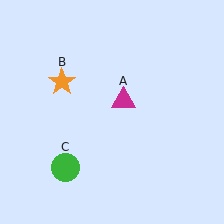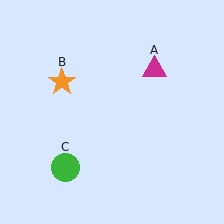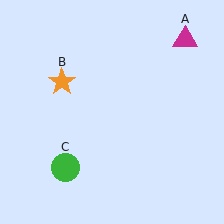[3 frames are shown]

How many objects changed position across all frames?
1 object changed position: magenta triangle (object A).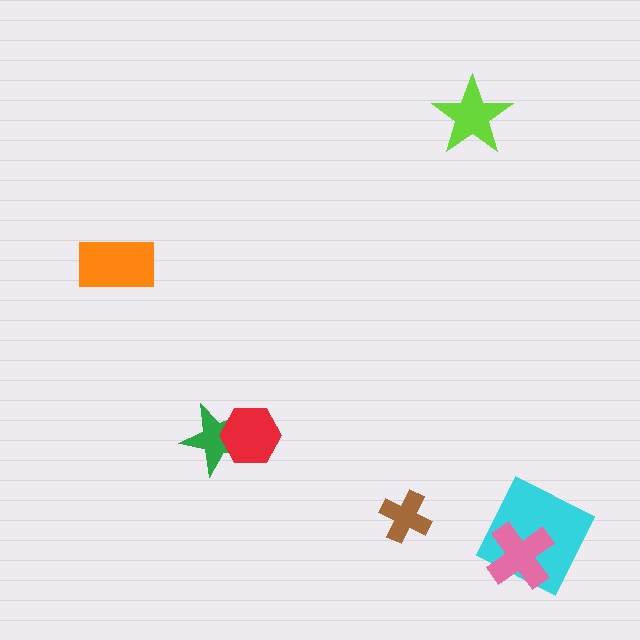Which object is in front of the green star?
The red hexagon is in front of the green star.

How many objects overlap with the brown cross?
0 objects overlap with the brown cross.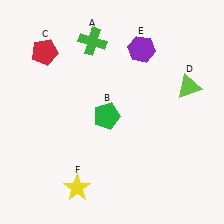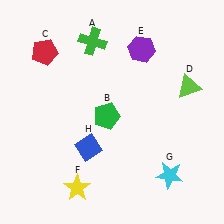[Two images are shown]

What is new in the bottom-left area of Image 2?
A blue diamond (H) was added in the bottom-left area of Image 2.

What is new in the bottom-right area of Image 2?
A cyan star (G) was added in the bottom-right area of Image 2.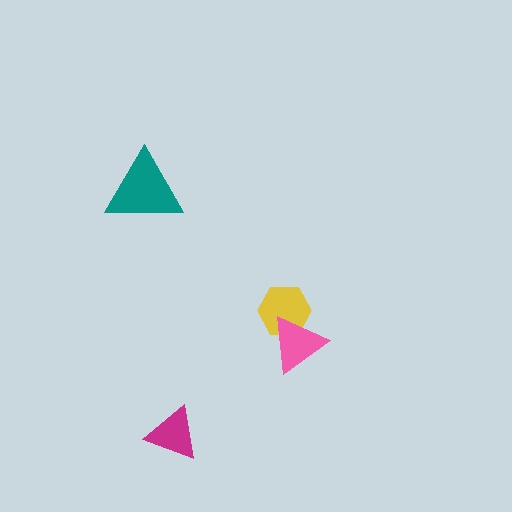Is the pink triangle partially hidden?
No, no other shape covers it.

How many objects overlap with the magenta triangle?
0 objects overlap with the magenta triangle.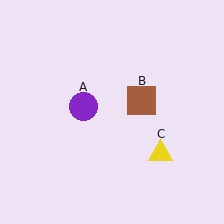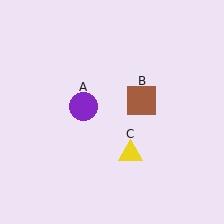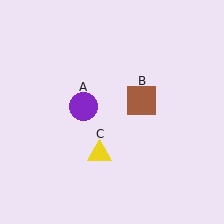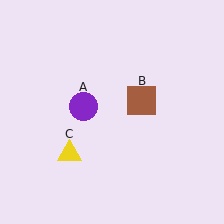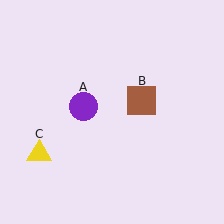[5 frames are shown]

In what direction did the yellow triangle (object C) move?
The yellow triangle (object C) moved left.